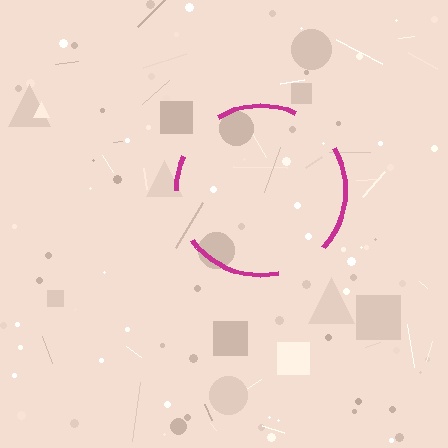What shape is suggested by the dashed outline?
The dashed outline suggests a circle.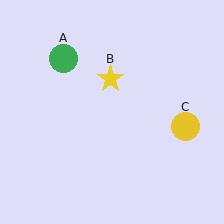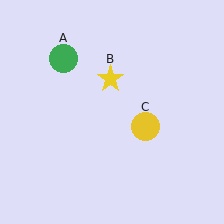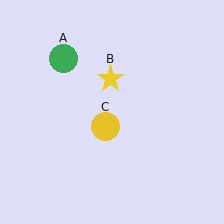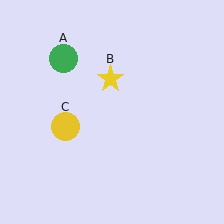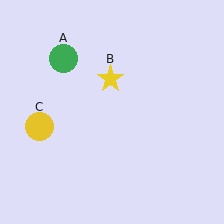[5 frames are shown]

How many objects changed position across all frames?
1 object changed position: yellow circle (object C).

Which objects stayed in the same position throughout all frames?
Green circle (object A) and yellow star (object B) remained stationary.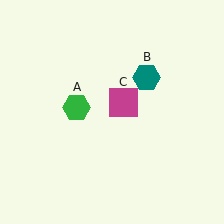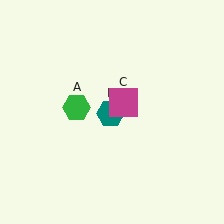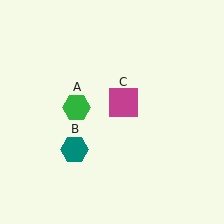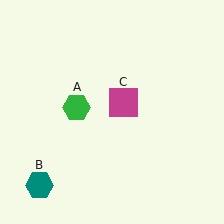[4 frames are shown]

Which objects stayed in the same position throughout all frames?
Green hexagon (object A) and magenta square (object C) remained stationary.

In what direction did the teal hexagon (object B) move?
The teal hexagon (object B) moved down and to the left.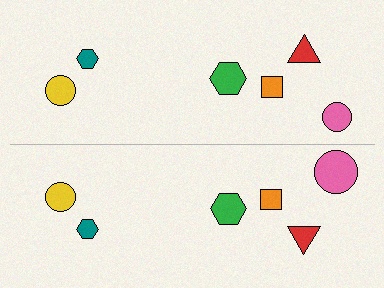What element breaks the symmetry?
The pink circle on the bottom side has a different size than its mirror counterpart.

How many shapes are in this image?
There are 12 shapes in this image.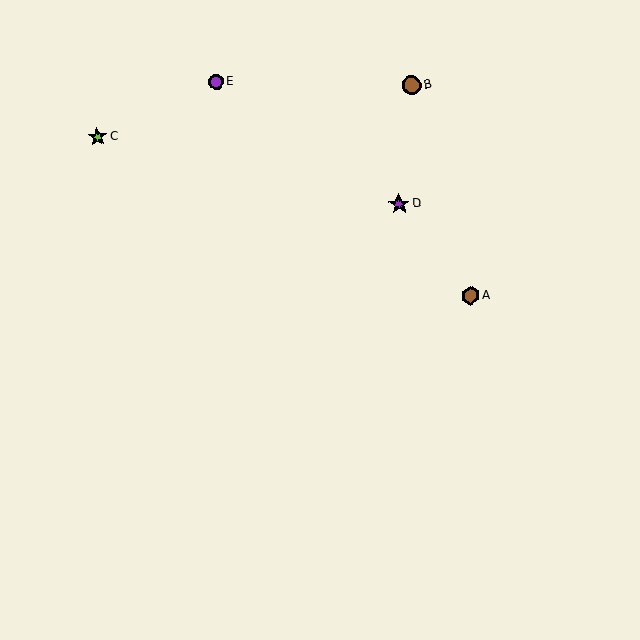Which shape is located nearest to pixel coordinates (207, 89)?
The purple circle (labeled E) at (216, 82) is nearest to that location.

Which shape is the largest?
The purple star (labeled D) is the largest.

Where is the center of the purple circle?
The center of the purple circle is at (216, 82).